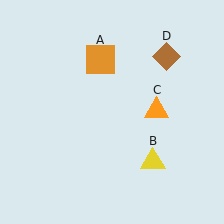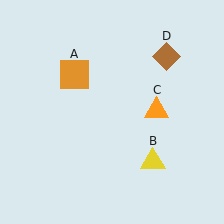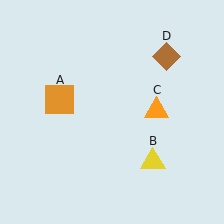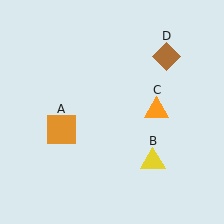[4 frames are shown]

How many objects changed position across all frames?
1 object changed position: orange square (object A).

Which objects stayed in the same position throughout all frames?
Yellow triangle (object B) and orange triangle (object C) and brown diamond (object D) remained stationary.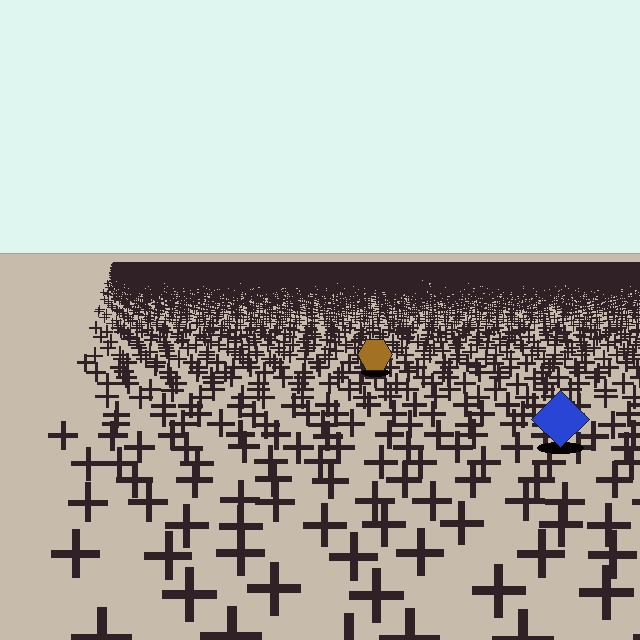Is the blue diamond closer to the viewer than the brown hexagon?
Yes. The blue diamond is closer — you can tell from the texture gradient: the ground texture is coarser near it.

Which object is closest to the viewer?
The blue diamond is closest. The texture marks near it are larger and more spread out.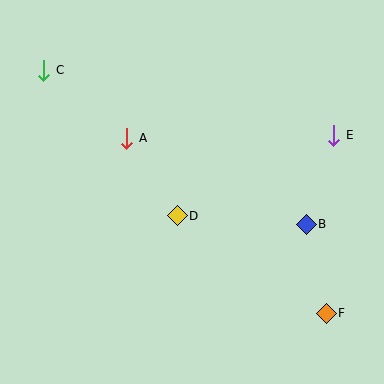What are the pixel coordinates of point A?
Point A is at (127, 138).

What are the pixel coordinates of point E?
Point E is at (334, 135).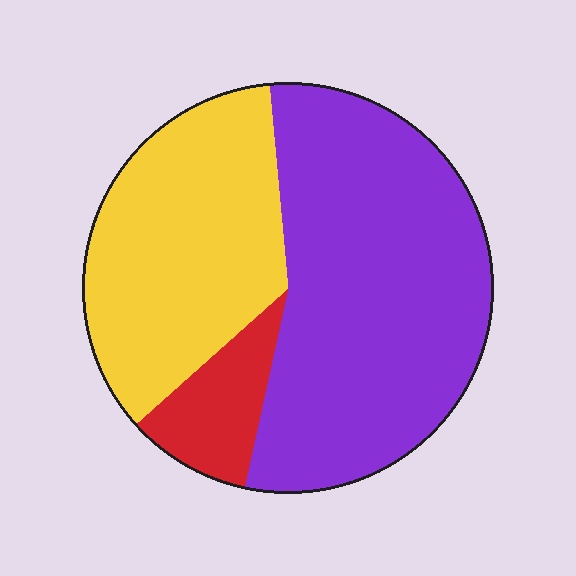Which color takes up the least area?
Red, at roughly 10%.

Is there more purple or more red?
Purple.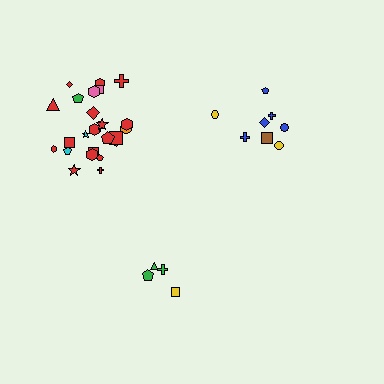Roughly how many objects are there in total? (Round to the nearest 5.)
Roughly 35 objects in total.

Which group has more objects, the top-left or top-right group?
The top-left group.